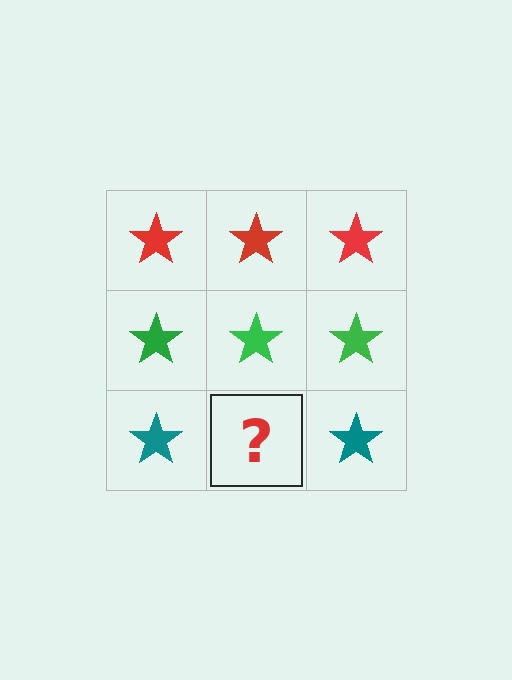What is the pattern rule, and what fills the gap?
The rule is that each row has a consistent color. The gap should be filled with a teal star.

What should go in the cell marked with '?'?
The missing cell should contain a teal star.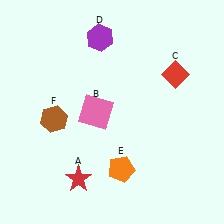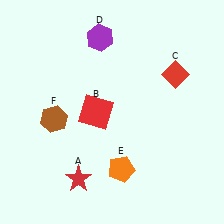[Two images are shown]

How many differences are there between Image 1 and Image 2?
There is 1 difference between the two images.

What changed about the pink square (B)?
In Image 1, B is pink. In Image 2, it changed to red.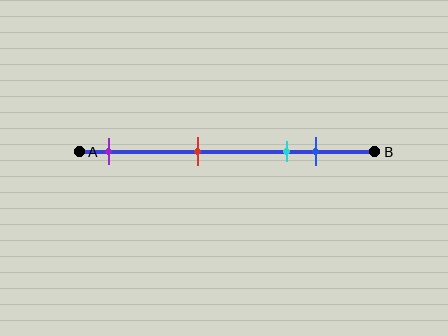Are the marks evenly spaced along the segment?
No, the marks are not evenly spaced.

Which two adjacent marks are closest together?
The cyan and blue marks are the closest adjacent pair.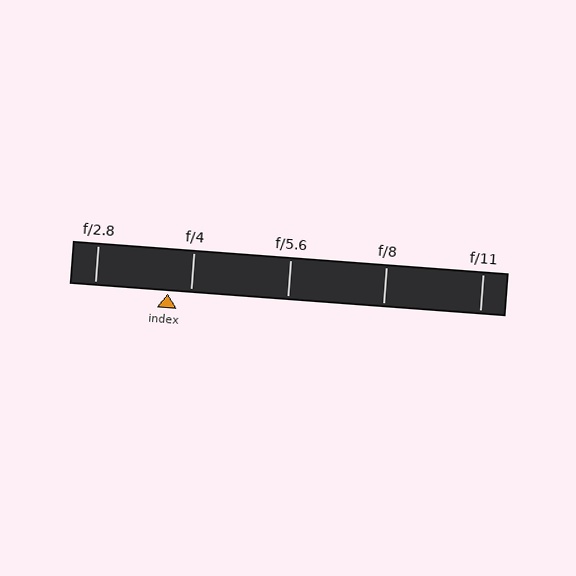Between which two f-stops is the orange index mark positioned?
The index mark is between f/2.8 and f/4.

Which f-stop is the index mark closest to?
The index mark is closest to f/4.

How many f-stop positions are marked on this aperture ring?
There are 5 f-stop positions marked.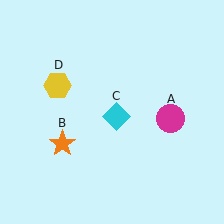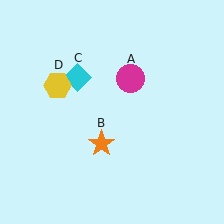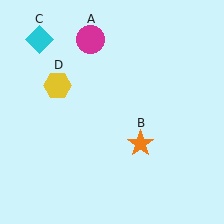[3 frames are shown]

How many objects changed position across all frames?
3 objects changed position: magenta circle (object A), orange star (object B), cyan diamond (object C).